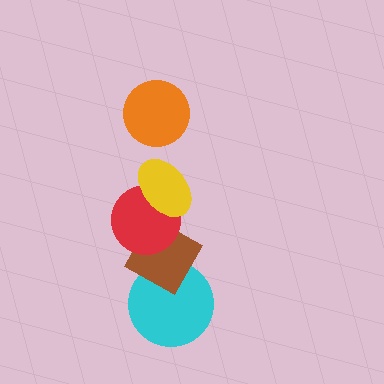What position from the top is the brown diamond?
The brown diamond is 4th from the top.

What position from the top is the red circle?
The red circle is 3rd from the top.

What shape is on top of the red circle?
The yellow ellipse is on top of the red circle.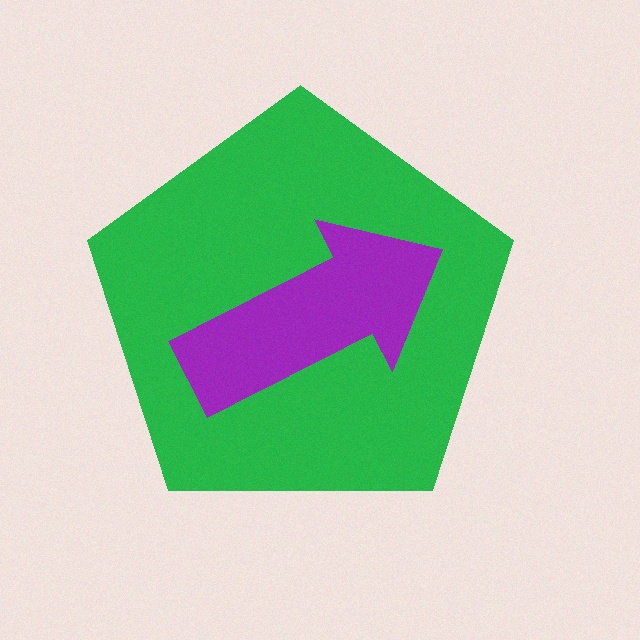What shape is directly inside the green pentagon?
The purple arrow.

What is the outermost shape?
The green pentagon.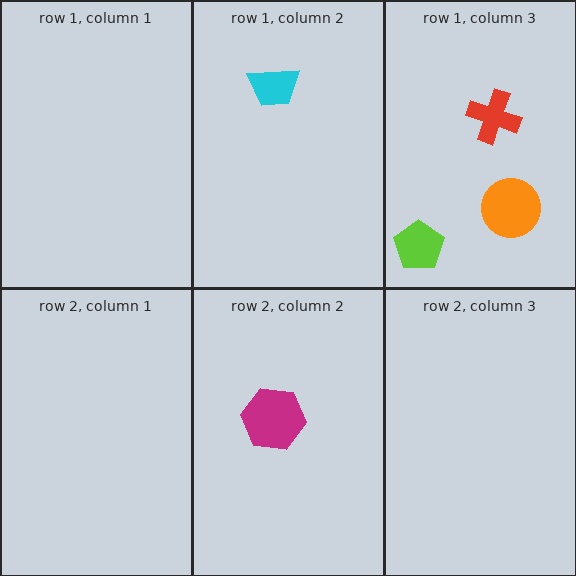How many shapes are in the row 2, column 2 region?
1.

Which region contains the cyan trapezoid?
The row 1, column 2 region.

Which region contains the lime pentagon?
The row 1, column 3 region.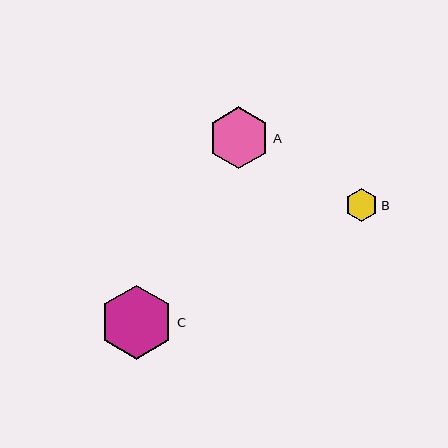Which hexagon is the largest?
Hexagon C is the largest with a size of approximately 74 pixels.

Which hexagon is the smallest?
Hexagon B is the smallest with a size of approximately 32 pixels.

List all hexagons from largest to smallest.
From largest to smallest: C, A, B.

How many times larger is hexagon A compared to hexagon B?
Hexagon A is approximately 1.9 times the size of hexagon B.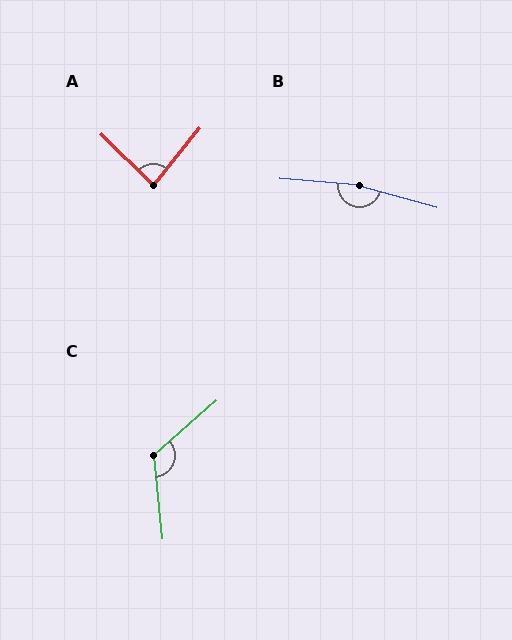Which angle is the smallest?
A, at approximately 85 degrees.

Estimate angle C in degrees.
Approximately 125 degrees.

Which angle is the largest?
B, at approximately 169 degrees.